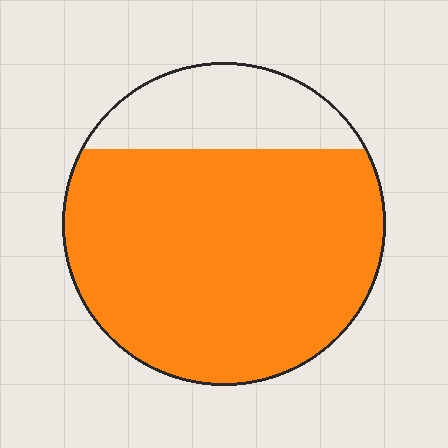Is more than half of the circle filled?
Yes.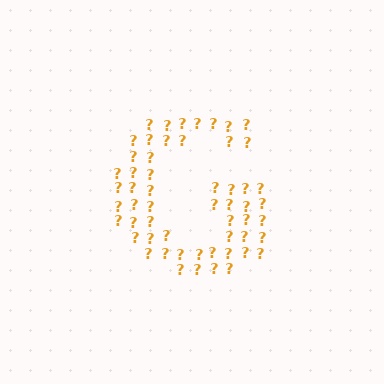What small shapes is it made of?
It is made of small question marks.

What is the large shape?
The large shape is the letter G.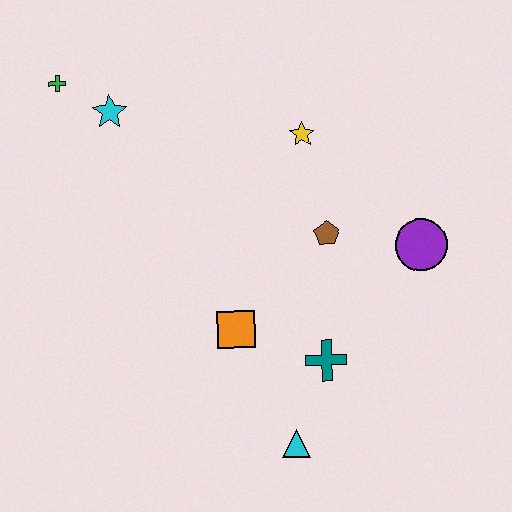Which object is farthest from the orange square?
The green cross is farthest from the orange square.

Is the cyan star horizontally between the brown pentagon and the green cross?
Yes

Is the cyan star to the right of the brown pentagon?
No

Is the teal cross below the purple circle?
Yes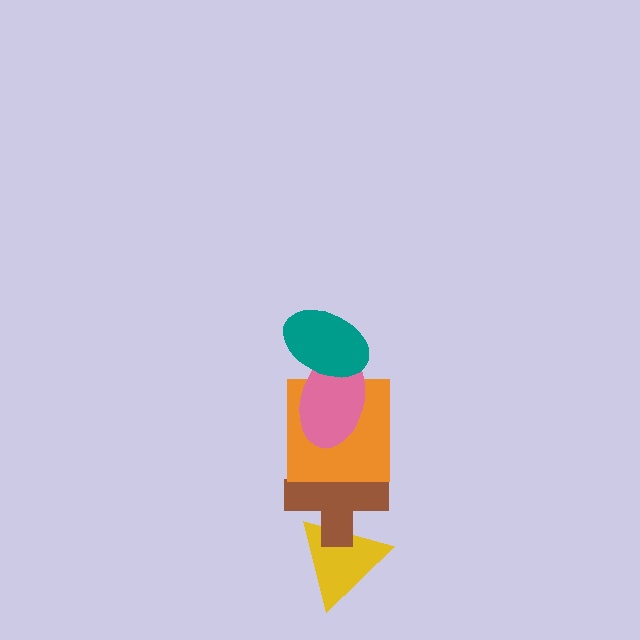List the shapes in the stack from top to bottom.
From top to bottom: the teal ellipse, the pink ellipse, the orange square, the brown cross, the yellow triangle.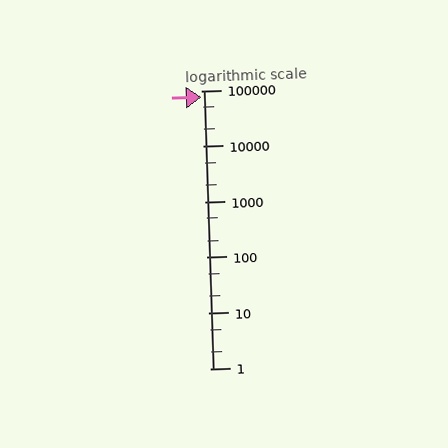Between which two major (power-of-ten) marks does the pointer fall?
The pointer is between 10000 and 100000.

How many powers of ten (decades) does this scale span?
The scale spans 5 decades, from 1 to 100000.